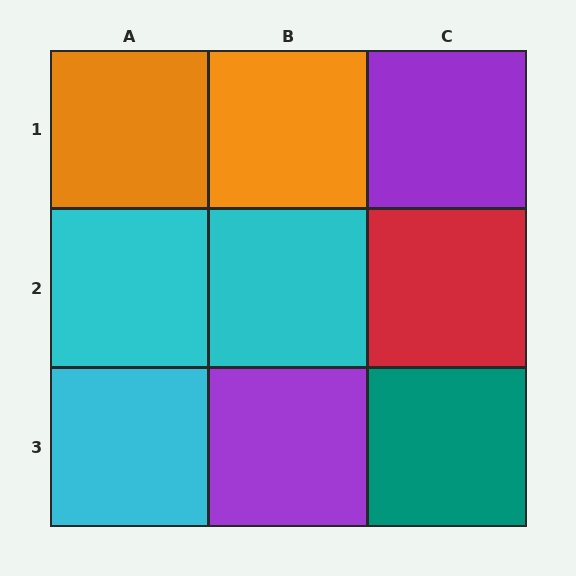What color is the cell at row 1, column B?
Orange.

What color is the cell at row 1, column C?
Purple.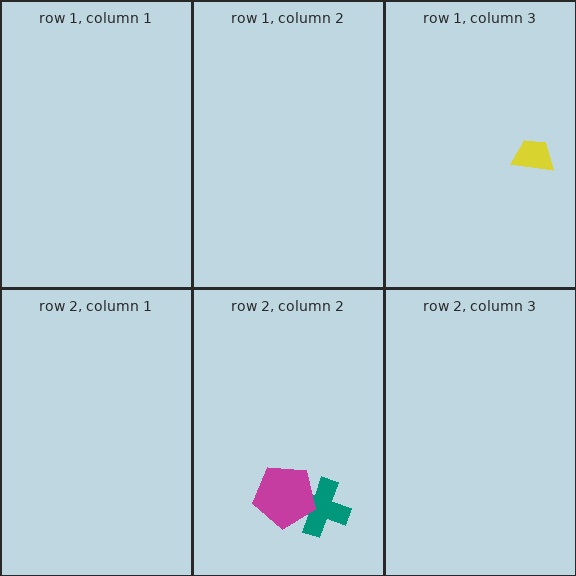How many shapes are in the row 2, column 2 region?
2.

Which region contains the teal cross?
The row 2, column 2 region.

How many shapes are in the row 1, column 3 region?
1.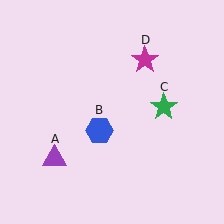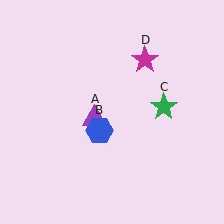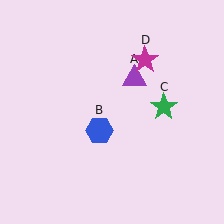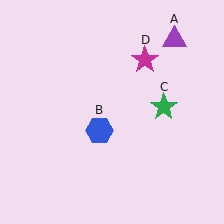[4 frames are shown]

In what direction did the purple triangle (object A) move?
The purple triangle (object A) moved up and to the right.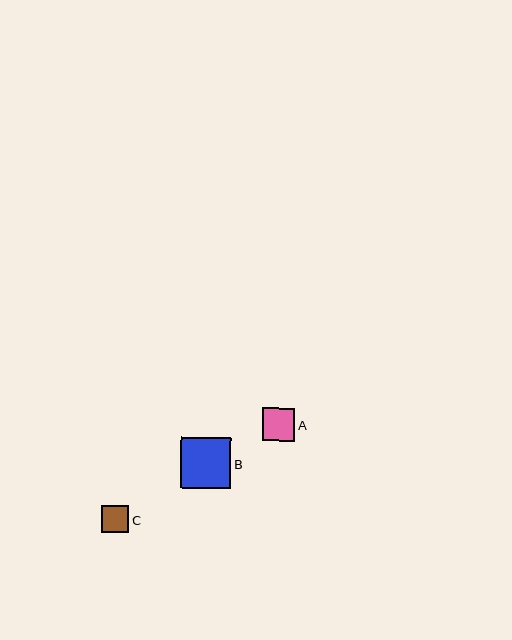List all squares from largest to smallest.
From largest to smallest: B, A, C.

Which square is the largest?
Square B is the largest with a size of approximately 50 pixels.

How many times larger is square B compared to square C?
Square B is approximately 1.8 times the size of square C.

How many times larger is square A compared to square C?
Square A is approximately 1.2 times the size of square C.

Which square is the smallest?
Square C is the smallest with a size of approximately 28 pixels.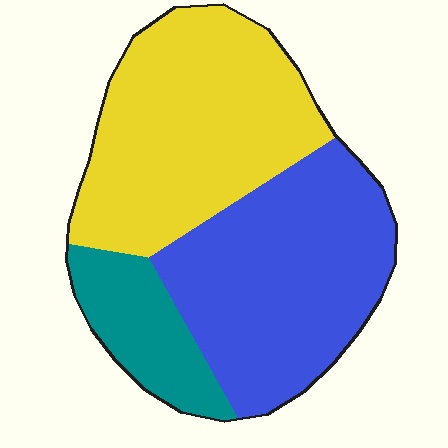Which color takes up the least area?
Teal, at roughly 15%.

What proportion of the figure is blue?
Blue takes up about two fifths (2/5) of the figure.